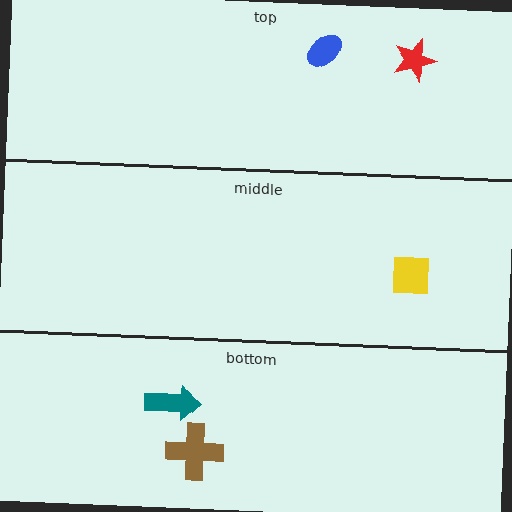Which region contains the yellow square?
The middle region.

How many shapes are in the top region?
2.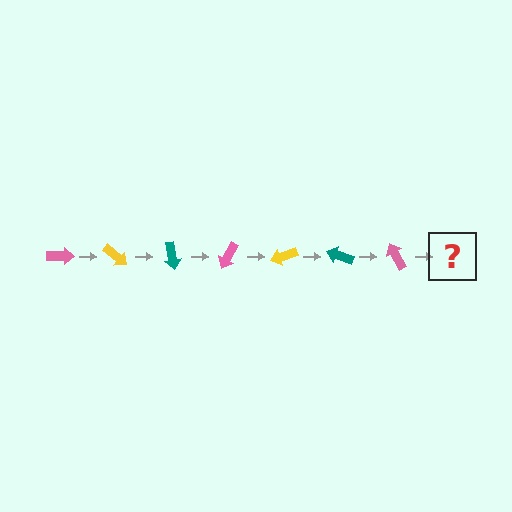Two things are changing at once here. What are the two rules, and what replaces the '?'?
The two rules are that it rotates 40 degrees each step and the color cycles through pink, yellow, and teal. The '?' should be a yellow arrow, rotated 280 degrees from the start.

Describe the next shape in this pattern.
It should be a yellow arrow, rotated 280 degrees from the start.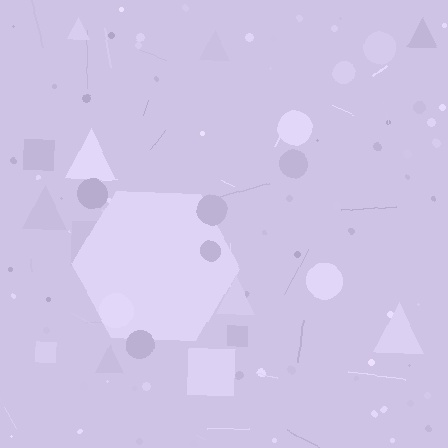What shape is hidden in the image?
A hexagon is hidden in the image.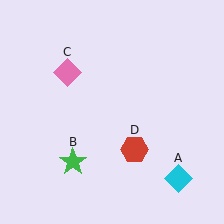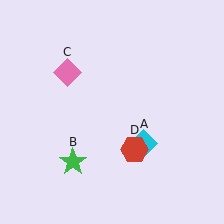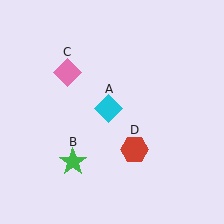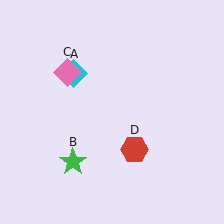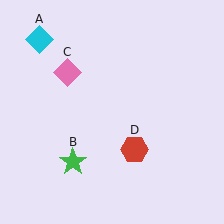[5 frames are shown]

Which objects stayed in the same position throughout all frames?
Green star (object B) and pink diamond (object C) and red hexagon (object D) remained stationary.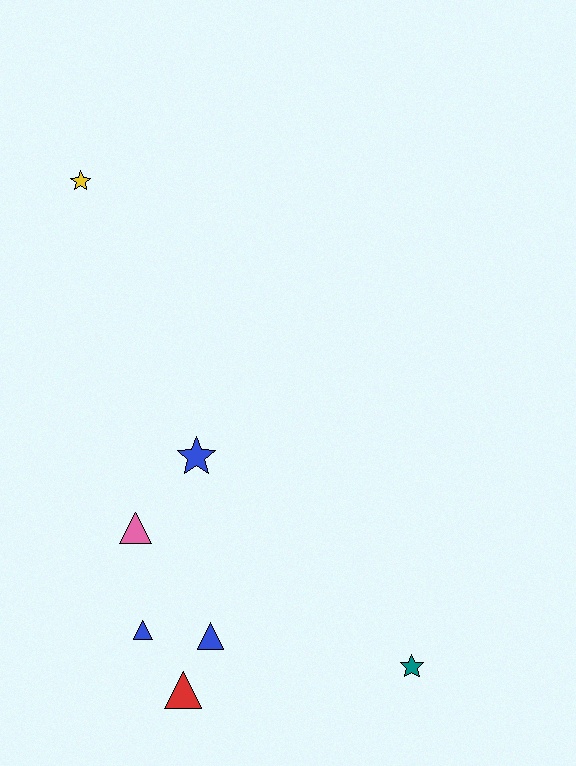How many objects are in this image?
There are 7 objects.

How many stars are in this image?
There are 3 stars.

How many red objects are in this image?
There is 1 red object.